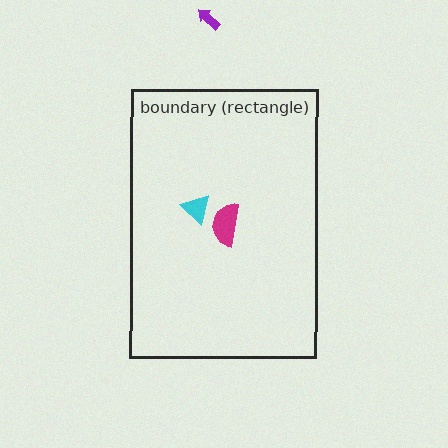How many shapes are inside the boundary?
2 inside, 1 outside.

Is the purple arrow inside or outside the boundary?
Outside.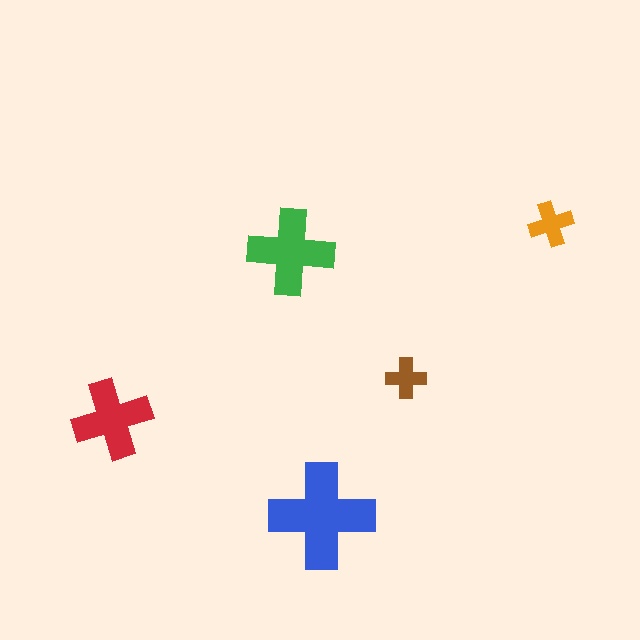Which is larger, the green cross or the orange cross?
The green one.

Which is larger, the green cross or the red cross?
The green one.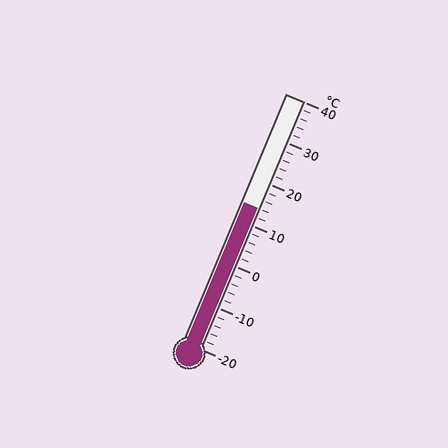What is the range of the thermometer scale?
The thermometer scale ranges from -20°C to 40°C.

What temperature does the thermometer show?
The thermometer shows approximately 14°C.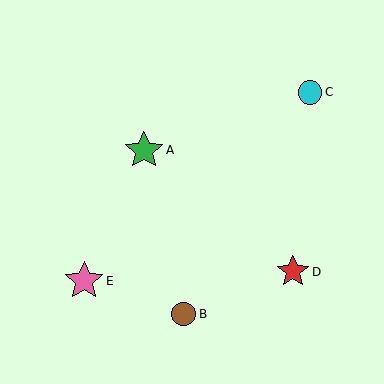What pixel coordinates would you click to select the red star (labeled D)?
Click at (293, 272) to select the red star D.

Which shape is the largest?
The green star (labeled A) is the largest.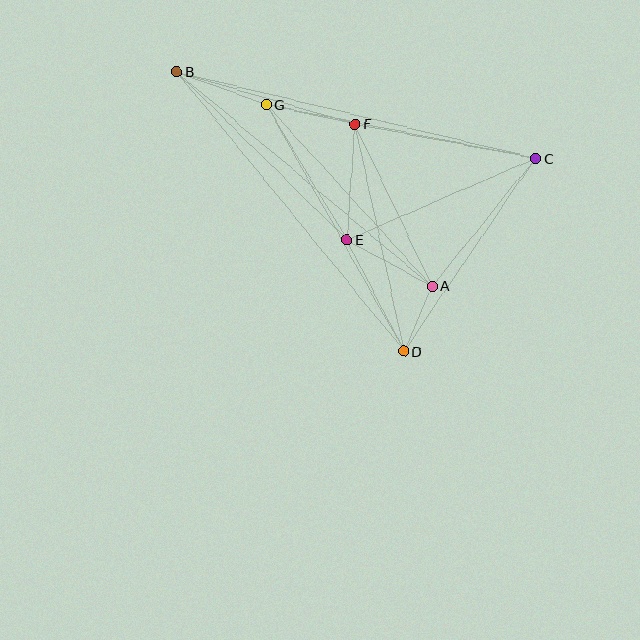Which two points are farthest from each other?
Points B and C are farthest from each other.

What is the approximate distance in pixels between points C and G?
The distance between C and G is approximately 275 pixels.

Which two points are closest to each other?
Points A and D are closest to each other.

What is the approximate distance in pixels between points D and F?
The distance between D and F is approximately 233 pixels.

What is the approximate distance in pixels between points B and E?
The distance between B and E is approximately 239 pixels.